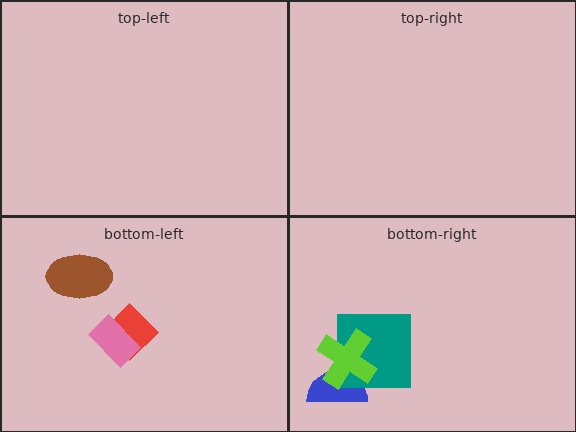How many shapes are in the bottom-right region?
3.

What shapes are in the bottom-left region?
The red diamond, the pink rectangle, the brown ellipse.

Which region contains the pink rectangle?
The bottom-left region.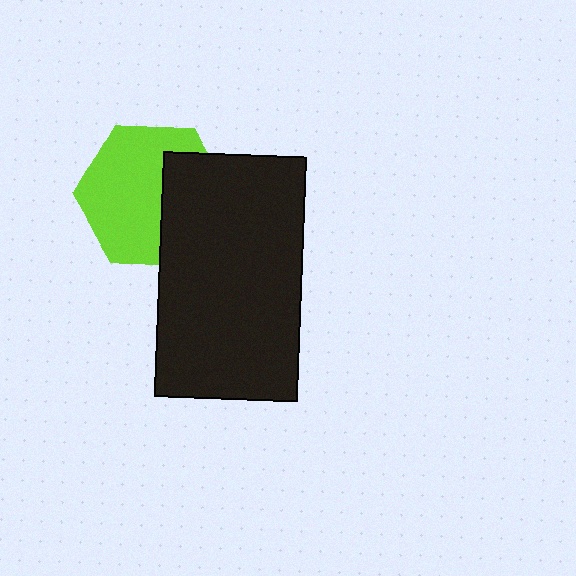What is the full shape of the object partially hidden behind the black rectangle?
The partially hidden object is a lime hexagon.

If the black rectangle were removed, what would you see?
You would see the complete lime hexagon.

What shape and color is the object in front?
The object in front is a black rectangle.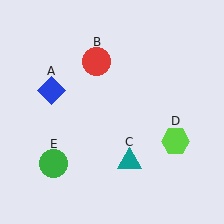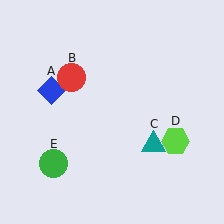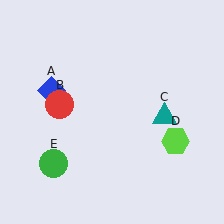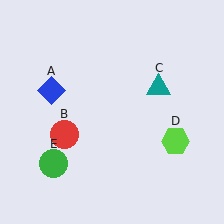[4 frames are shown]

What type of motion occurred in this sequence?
The red circle (object B), teal triangle (object C) rotated counterclockwise around the center of the scene.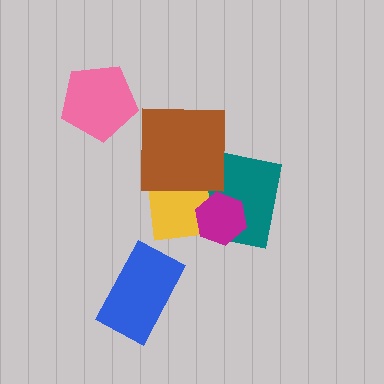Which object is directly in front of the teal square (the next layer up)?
The yellow rectangle is directly in front of the teal square.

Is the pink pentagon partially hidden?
No, no other shape covers it.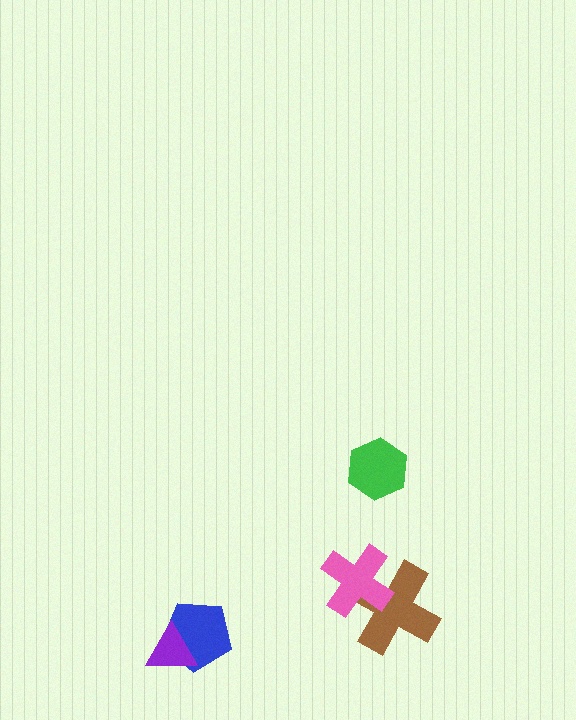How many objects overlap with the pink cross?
1 object overlaps with the pink cross.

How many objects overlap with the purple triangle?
1 object overlaps with the purple triangle.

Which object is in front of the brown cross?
The pink cross is in front of the brown cross.